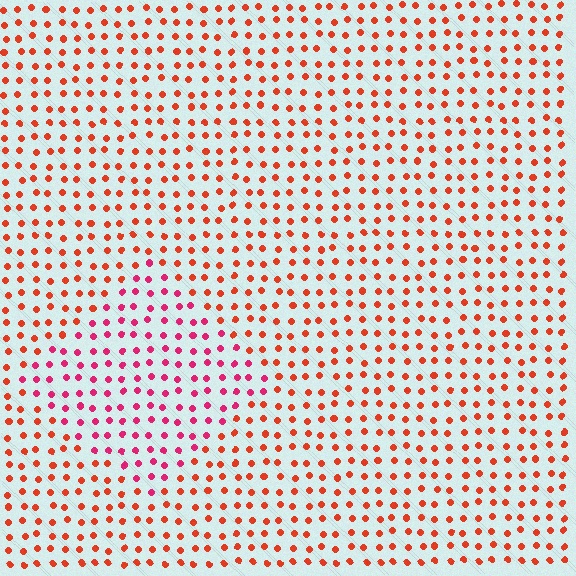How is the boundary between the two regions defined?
The boundary is defined purely by a slight shift in hue (about 34 degrees). Spacing, size, and orientation are identical on both sides.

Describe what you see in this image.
The image is filled with small red elements in a uniform arrangement. A diamond-shaped region is visible where the elements are tinted to a slightly different hue, forming a subtle color boundary.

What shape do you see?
I see a diamond.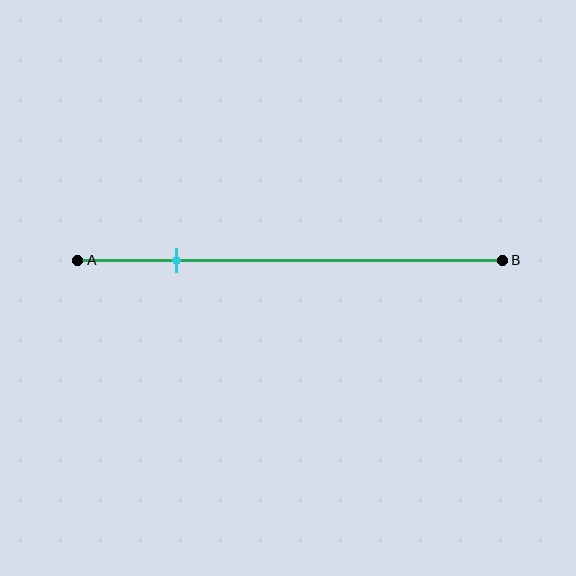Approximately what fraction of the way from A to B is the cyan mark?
The cyan mark is approximately 25% of the way from A to B.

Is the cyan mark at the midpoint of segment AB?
No, the mark is at about 25% from A, not at the 50% midpoint.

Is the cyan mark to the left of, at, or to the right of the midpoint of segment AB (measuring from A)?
The cyan mark is to the left of the midpoint of segment AB.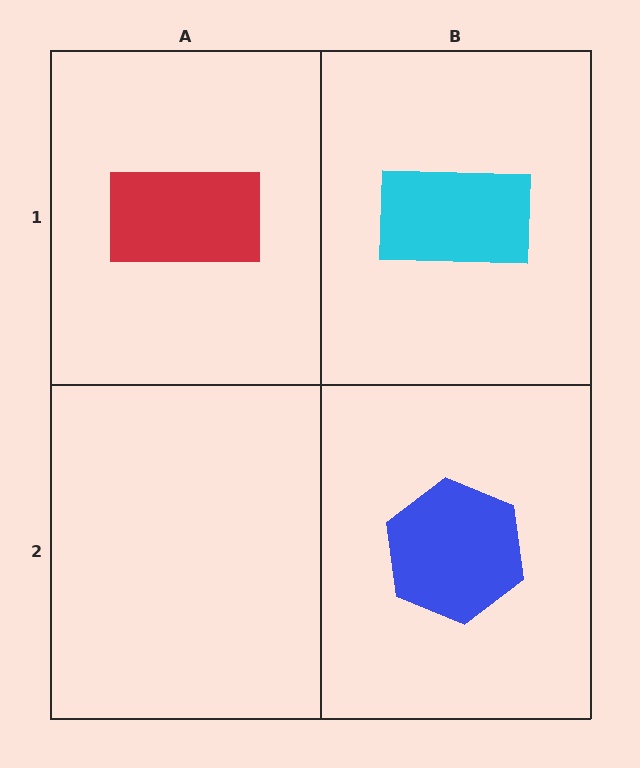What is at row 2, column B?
A blue hexagon.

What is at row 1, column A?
A red rectangle.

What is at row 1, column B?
A cyan rectangle.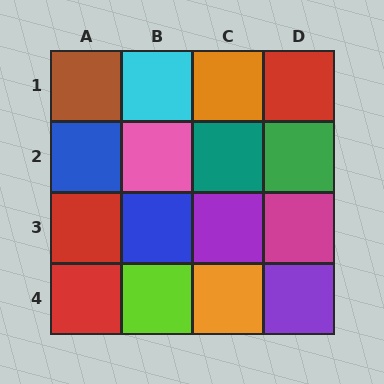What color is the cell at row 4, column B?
Lime.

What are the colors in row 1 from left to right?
Brown, cyan, orange, red.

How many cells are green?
1 cell is green.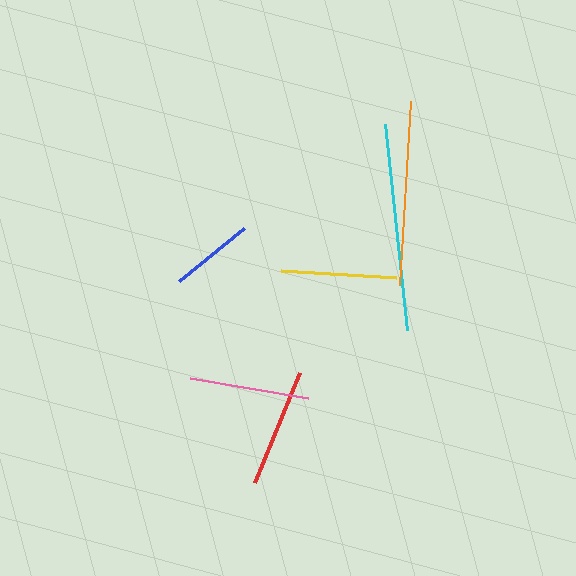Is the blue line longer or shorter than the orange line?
The orange line is longer than the blue line.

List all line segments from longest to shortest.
From longest to shortest: cyan, orange, pink, red, yellow, blue.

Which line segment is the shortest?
The blue line is the shortest at approximately 83 pixels.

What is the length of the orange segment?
The orange segment is approximately 185 pixels long.